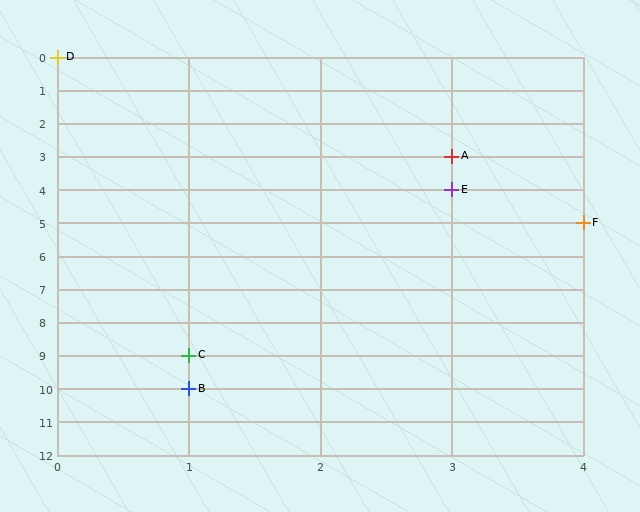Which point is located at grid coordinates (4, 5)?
Point F is at (4, 5).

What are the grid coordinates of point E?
Point E is at grid coordinates (3, 4).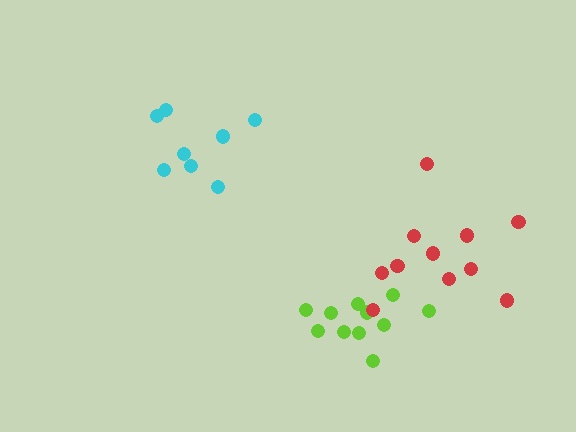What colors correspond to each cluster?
The clusters are colored: cyan, lime, red.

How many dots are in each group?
Group 1: 8 dots, Group 2: 11 dots, Group 3: 11 dots (30 total).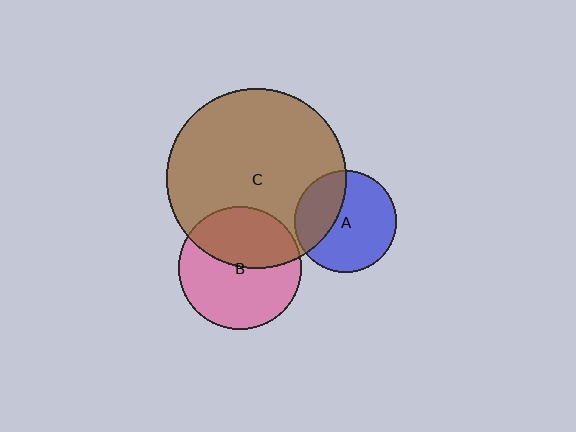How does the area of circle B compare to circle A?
Approximately 1.5 times.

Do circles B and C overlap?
Yes.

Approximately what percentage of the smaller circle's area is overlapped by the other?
Approximately 40%.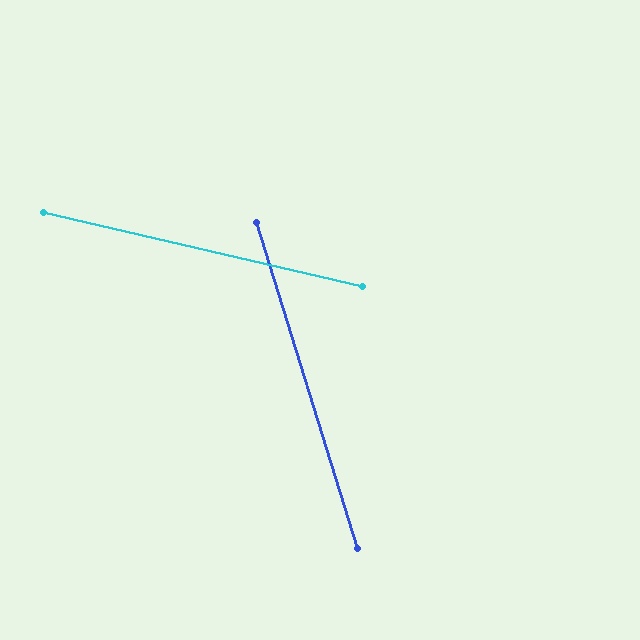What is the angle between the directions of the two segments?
Approximately 60 degrees.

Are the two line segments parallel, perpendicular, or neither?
Neither parallel nor perpendicular — they differ by about 60°.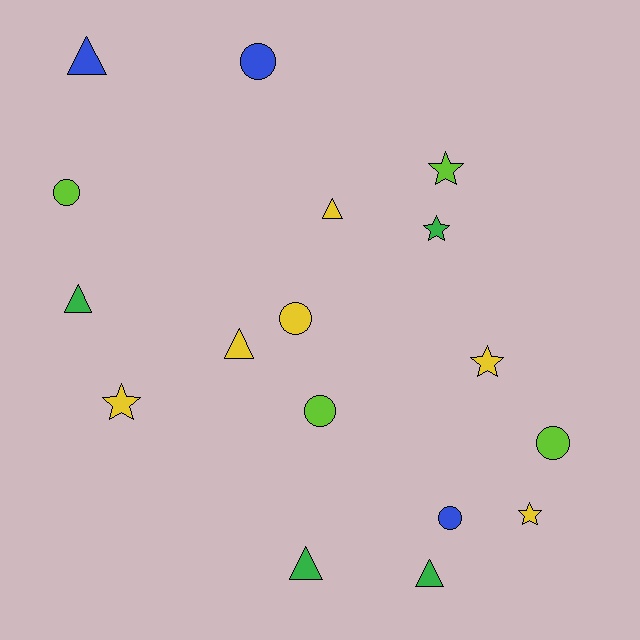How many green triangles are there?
There are 3 green triangles.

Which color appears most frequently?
Yellow, with 6 objects.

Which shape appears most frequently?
Triangle, with 6 objects.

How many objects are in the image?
There are 17 objects.